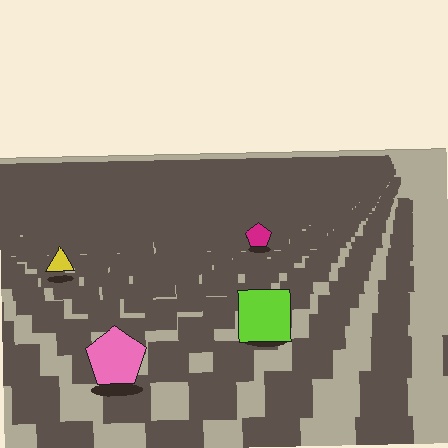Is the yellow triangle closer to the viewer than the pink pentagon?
No. The pink pentagon is closer — you can tell from the texture gradient: the ground texture is coarser near it.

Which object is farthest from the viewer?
The magenta pentagon is farthest from the viewer. It appears smaller and the ground texture around it is denser.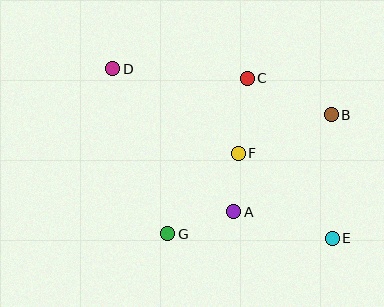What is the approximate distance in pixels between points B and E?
The distance between B and E is approximately 124 pixels.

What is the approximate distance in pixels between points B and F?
The distance between B and F is approximately 101 pixels.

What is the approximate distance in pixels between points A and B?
The distance between A and B is approximately 138 pixels.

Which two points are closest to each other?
Points A and F are closest to each other.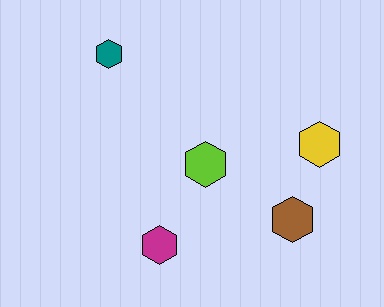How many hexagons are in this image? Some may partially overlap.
There are 5 hexagons.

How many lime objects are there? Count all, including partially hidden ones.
There is 1 lime object.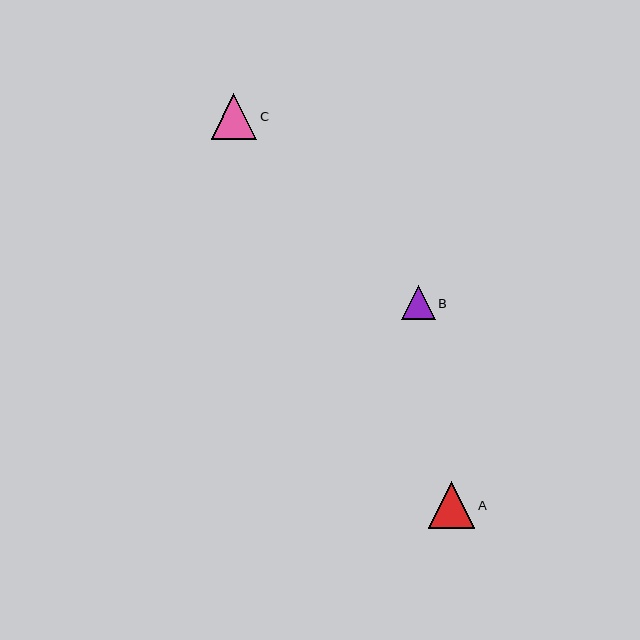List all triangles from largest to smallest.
From largest to smallest: A, C, B.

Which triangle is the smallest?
Triangle B is the smallest with a size of approximately 34 pixels.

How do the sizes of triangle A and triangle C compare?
Triangle A and triangle C are approximately the same size.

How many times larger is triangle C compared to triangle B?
Triangle C is approximately 1.4 times the size of triangle B.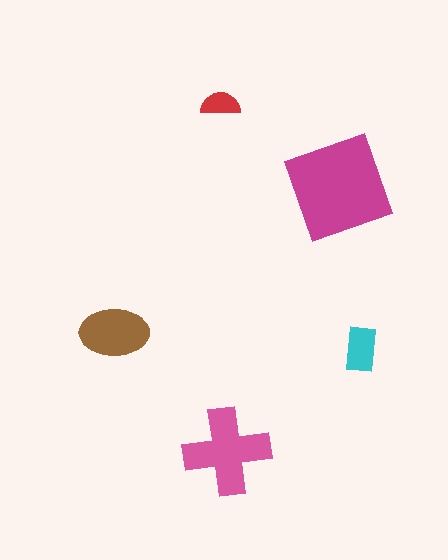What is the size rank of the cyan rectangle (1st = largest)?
4th.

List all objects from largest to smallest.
The magenta square, the pink cross, the brown ellipse, the cyan rectangle, the red semicircle.